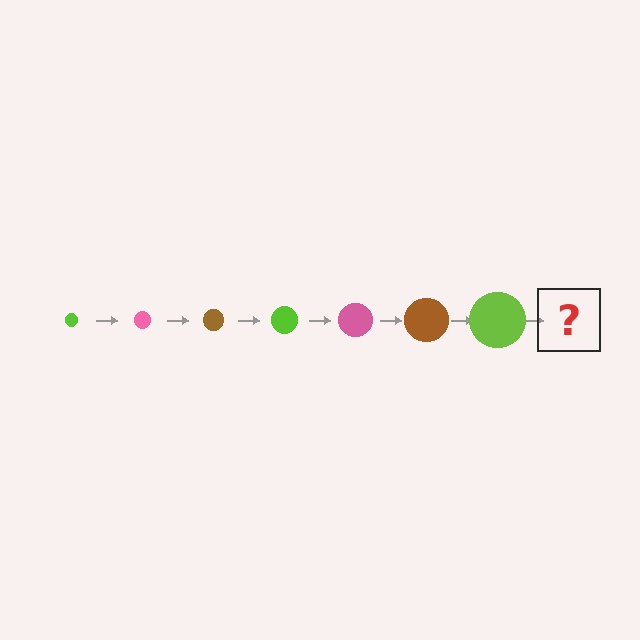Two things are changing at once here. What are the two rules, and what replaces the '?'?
The two rules are that the circle grows larger each step and the color cycles through lime, pink, and brown. The '?' should be a pink circle, larger than the previous one.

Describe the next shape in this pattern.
It should be a pink circle, larger than the previous one.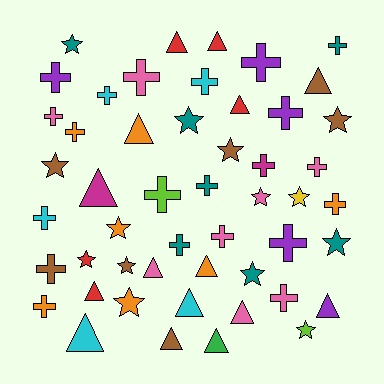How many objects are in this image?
There are 50 objects.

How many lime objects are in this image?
There are 2 lime objects.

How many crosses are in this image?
There are 21 crosses.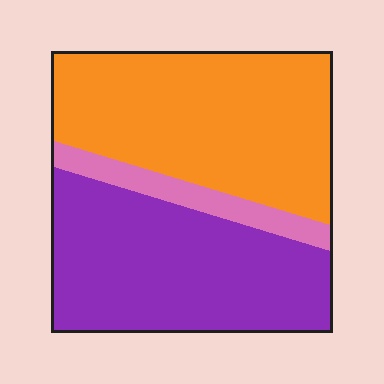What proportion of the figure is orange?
Orange covers around 45% of the figure.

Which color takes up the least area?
Pink, at roughly 10%.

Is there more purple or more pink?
Purple.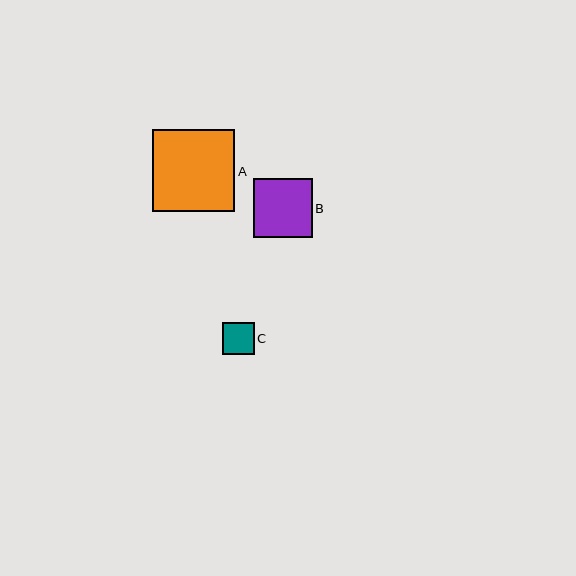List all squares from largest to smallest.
From largest to smallest: A, B, C.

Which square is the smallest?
Square C is the smallest with a size of approximately 32 pixels.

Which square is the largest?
Square A is the largest with a size of approximately 83 pixels.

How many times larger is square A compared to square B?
Square A is approximately 1.4 times the size of square B.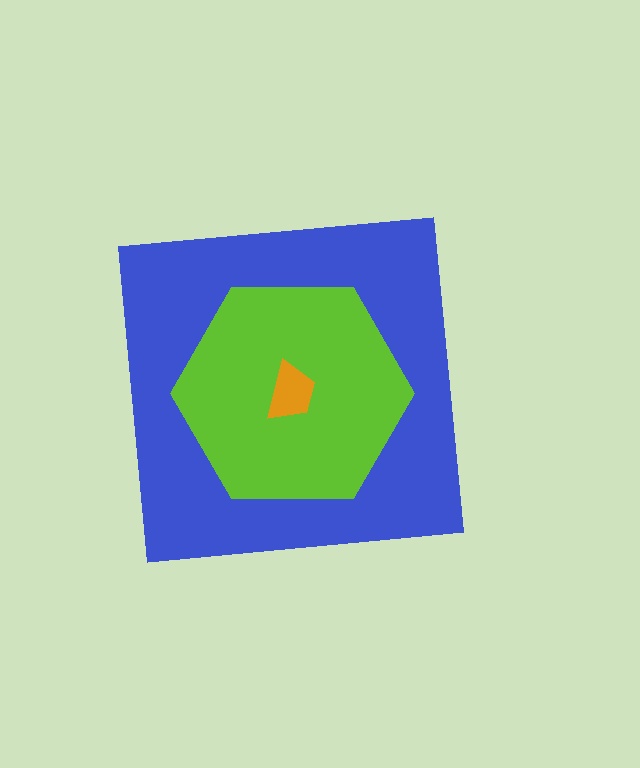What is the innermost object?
The orange trapezoid.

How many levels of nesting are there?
3.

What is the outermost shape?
The blue square.